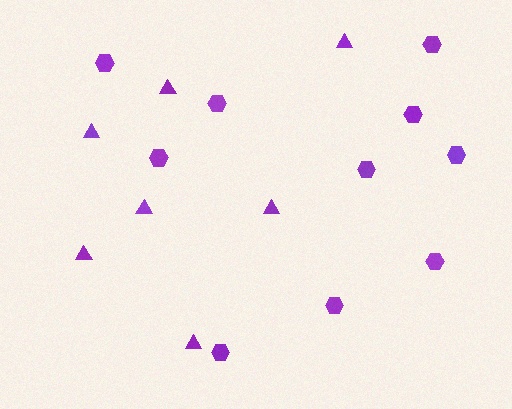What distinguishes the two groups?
There are 2 groups: one group of triangles (7) and one group of hexagons (10).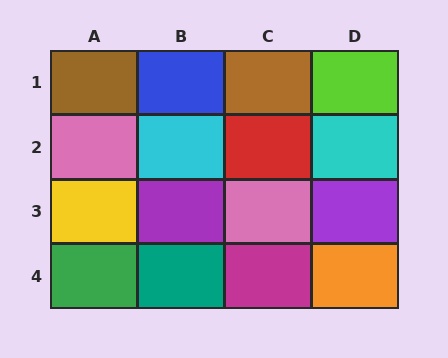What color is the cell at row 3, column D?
Purple.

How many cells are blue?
1 cell is blue.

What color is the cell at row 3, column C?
Pink.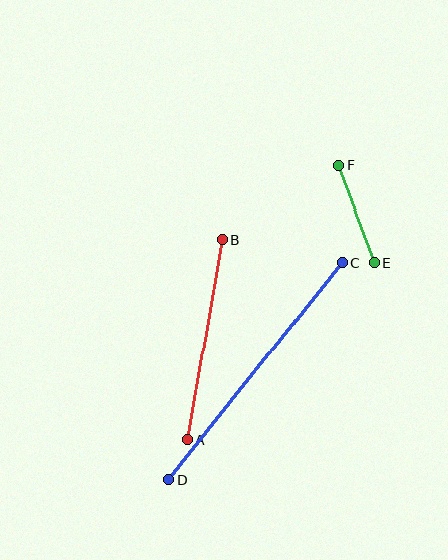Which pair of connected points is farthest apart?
Points C and D are farthest apart.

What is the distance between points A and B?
The distance is approximately 203 pixels.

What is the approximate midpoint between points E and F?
The midpoint is at approximately (356, 214) pixels.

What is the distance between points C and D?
The distance is approximately 278 pixels.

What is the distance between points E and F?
The distance is approximately 104 pixels.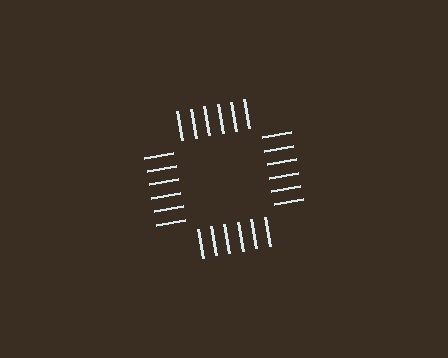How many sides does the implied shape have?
4 sides — the line-ends trace a square.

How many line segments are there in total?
24 — 6 along each of the 4 edges.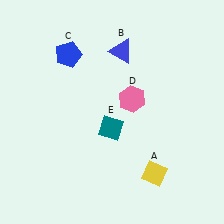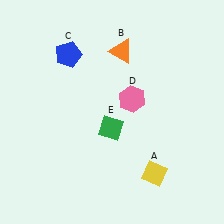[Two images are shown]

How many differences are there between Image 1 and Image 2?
There are 2 differences between the two images.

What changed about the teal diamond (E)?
In Image 1, E is teal. In Image 2, it changed to green.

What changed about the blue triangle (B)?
In Image 1, B is blue. In Image 2, it changed to orange.